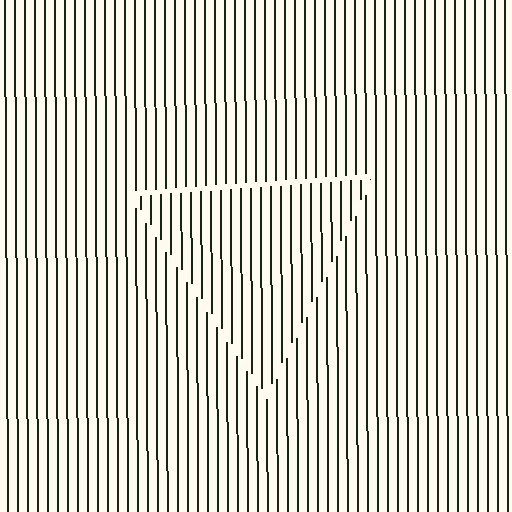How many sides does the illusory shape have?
3 sides — the line-ends trace a triangle.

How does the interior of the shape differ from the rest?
The interior of the shape contains the same grating, shifted by half a period — the contour is defined by the phase discontinuity where line-ends from the inner and outer gratings abut.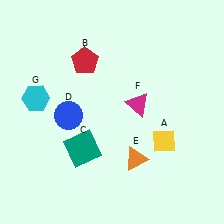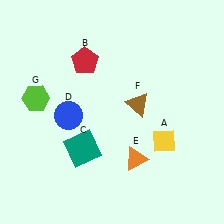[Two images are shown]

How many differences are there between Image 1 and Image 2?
There are 2 differences between the two images.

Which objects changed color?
F changed from magenta to brown. G changed from cyan to lime.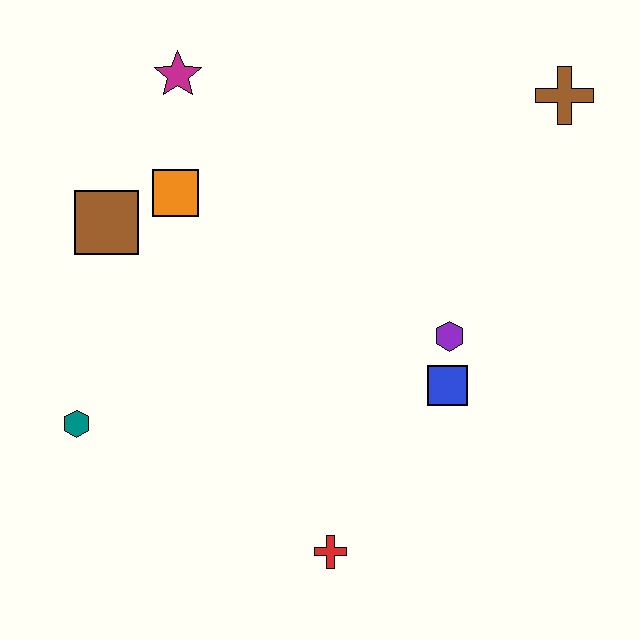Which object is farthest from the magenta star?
The red cross is farthest from the magenta star.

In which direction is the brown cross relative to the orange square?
The brown cross is to the right of the orange square.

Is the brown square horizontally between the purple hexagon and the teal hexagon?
Yes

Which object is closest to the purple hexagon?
The blue square is closest to the purple hexagon.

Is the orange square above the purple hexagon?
Yes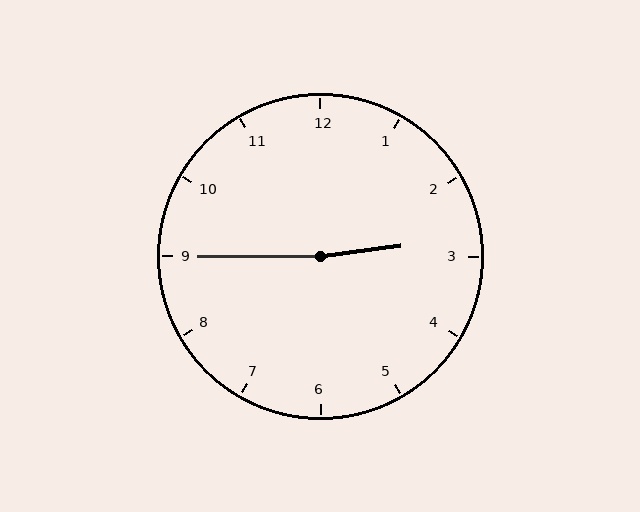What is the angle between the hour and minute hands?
Approximately 172 degrees.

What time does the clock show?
2:45.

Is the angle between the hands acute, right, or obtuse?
It is obtuse.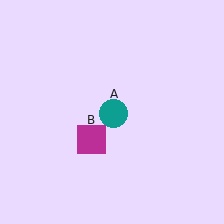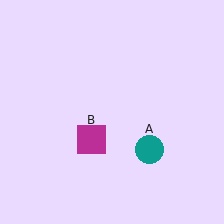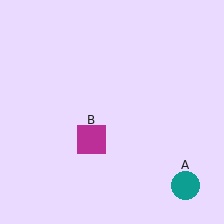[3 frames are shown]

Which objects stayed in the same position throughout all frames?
Magenta square (object B) remained stationary.